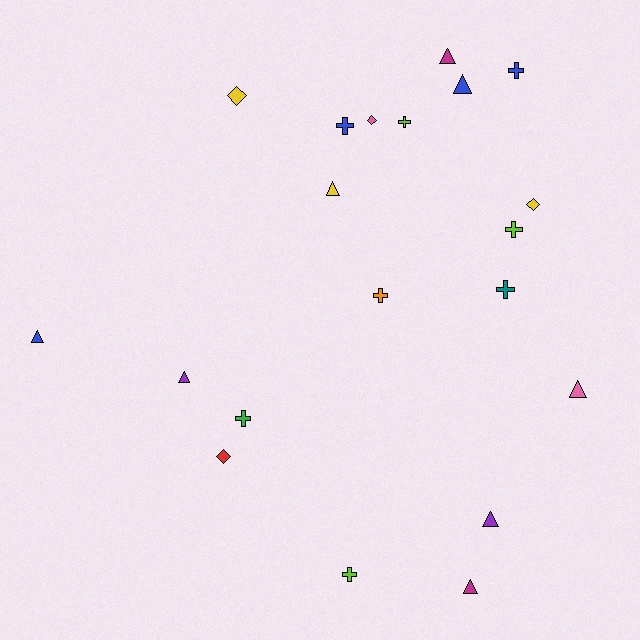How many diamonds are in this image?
There are 4 diamonds.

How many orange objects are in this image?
There is 1 orange object.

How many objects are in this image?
There are 20 objects.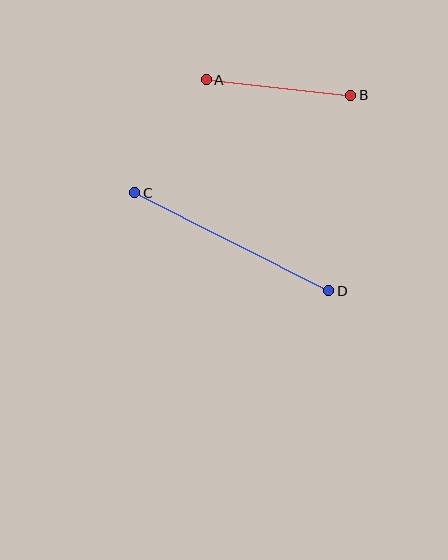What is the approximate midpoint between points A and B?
The midpoint is at approximately (278, 87) pixels.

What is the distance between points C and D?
The distance is approximately 217 pixels.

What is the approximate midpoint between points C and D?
The midpoint is at approximately (232, 242) pixels.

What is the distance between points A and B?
The distance is approximately 145 pixels.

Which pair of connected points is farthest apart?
Points C and D are farthest apart.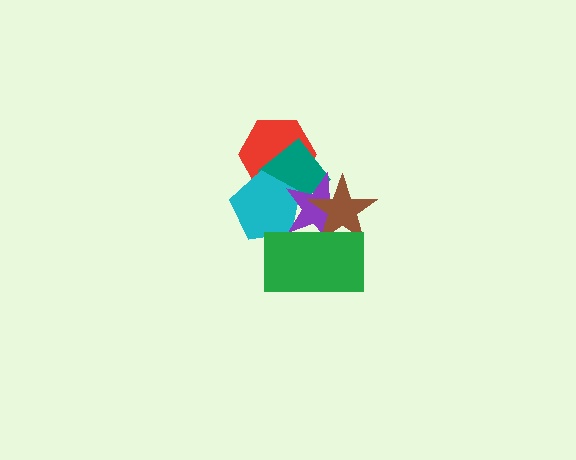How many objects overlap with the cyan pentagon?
4 objects overlap with the cyan pentagon.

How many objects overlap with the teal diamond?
4 objects overlap with the teal diamond.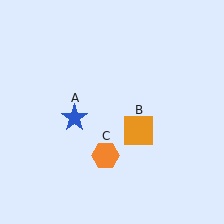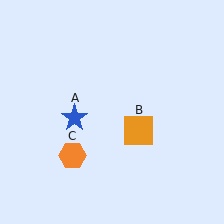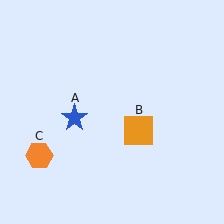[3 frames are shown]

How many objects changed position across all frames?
1 object changed position: orange hexagon (object C).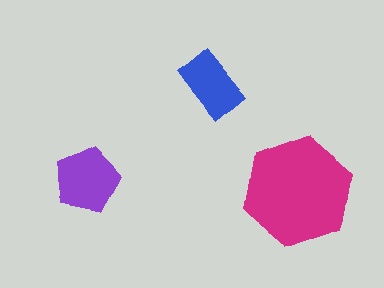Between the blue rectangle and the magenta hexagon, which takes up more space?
The magenta hexagon.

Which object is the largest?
The magenta hexagon.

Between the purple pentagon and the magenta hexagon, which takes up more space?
The magenta hexagon.